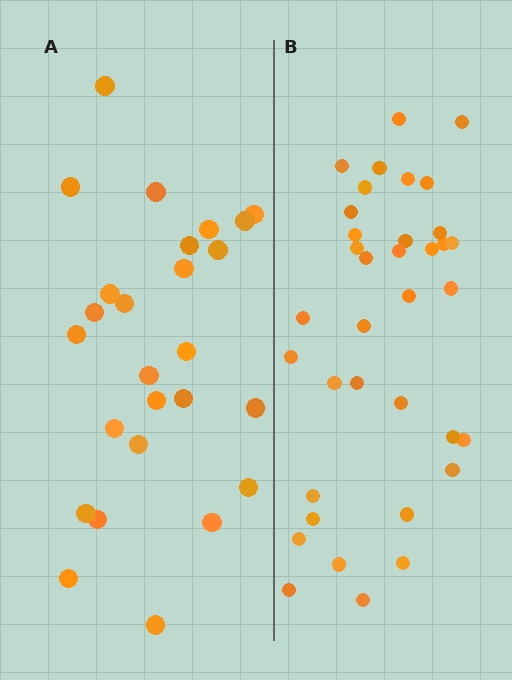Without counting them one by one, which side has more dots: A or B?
Region B (the right region) has more dots.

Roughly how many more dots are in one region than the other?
Region B has roughly 10 or so more dots than region A.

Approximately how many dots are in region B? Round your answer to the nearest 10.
About 40 dots. (The exact count is 36, which rounds to 40.)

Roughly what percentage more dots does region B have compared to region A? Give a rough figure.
About 40% more.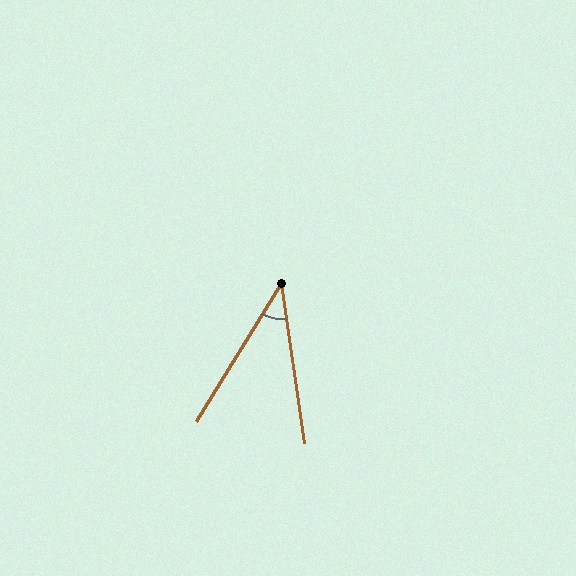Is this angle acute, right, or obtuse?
It is acute.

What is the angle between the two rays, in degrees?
Approximately 40 degrees.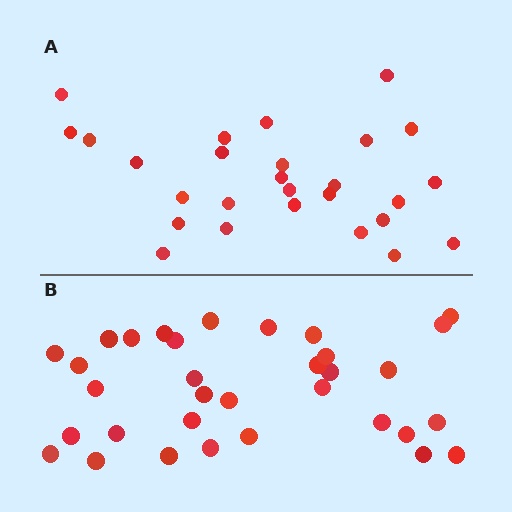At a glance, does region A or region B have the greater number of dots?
Region B (the bottom region) has more dots.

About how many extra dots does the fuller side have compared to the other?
Region B has about 6 more dots than region A.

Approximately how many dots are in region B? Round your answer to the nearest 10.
About 30 dots. (The exact count is 33, which rounds to 30.)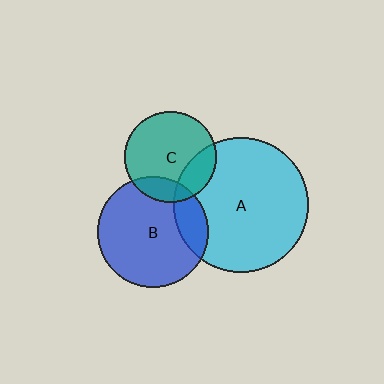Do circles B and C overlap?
Yes.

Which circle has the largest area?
Circle A (cyan).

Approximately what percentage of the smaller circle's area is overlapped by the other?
Approximately 15%.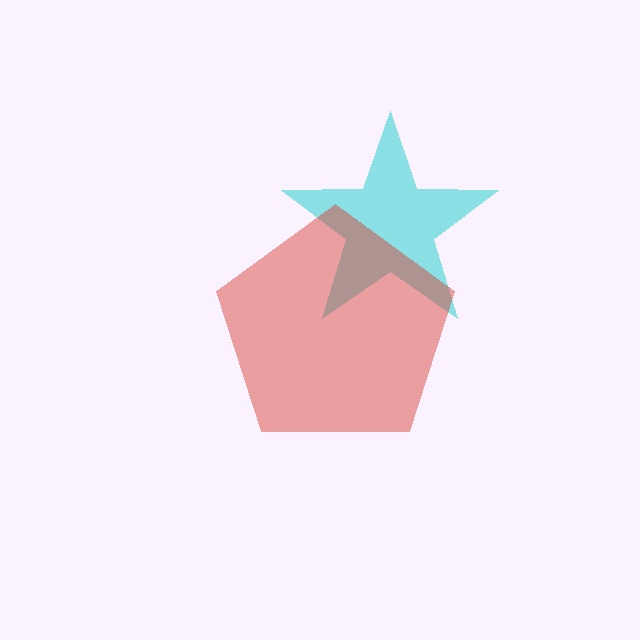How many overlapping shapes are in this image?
There are 2 overlapping shapes in the image.